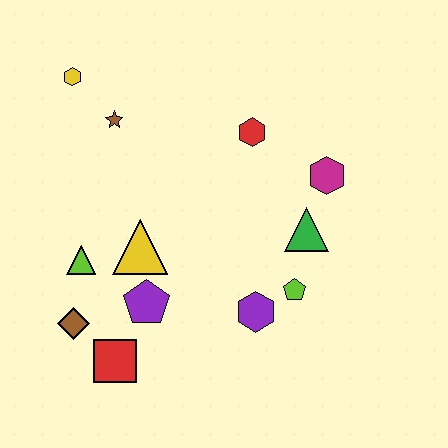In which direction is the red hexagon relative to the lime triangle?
The red hexagon is to the right of the lime triangle.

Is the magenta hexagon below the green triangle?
No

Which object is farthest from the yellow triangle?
The magenta hexagon is farthest from the yellow triangle.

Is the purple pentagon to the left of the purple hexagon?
Yes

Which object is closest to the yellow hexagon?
The brown star is closest to the yellow hexagon.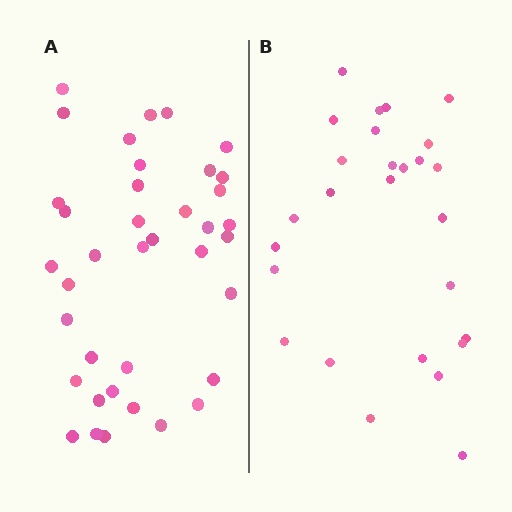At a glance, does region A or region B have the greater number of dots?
Region A (the left region) has more dots.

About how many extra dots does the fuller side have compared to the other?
Region A has roughly 12 or so more dots than region B.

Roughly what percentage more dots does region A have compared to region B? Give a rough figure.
About 40% more.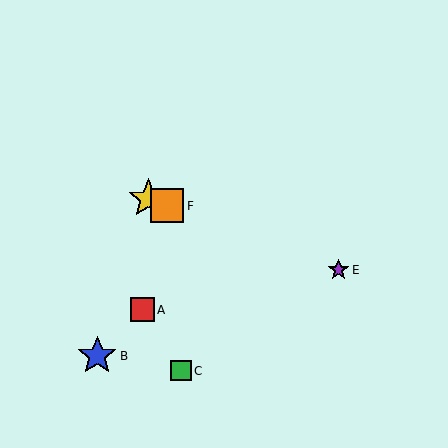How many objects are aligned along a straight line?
3 objects (D, E, F) are aligned along a straight line.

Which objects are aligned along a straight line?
Objects D, E, F are aligned along a straight line.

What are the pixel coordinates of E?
Object E is at (338, 270).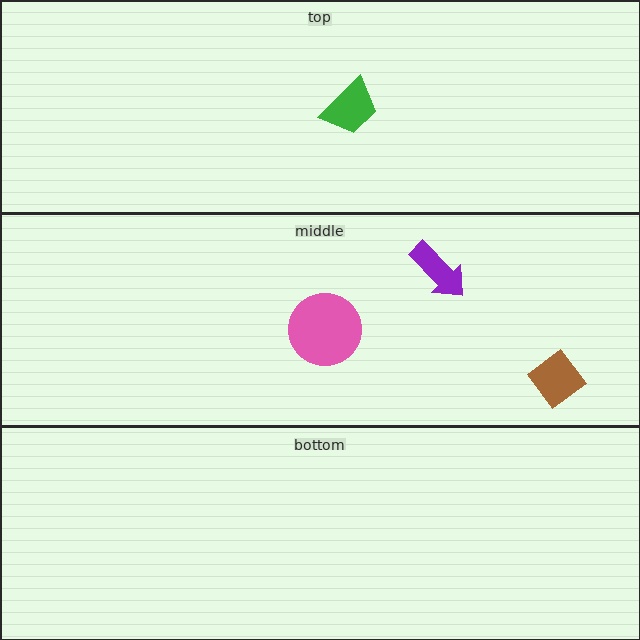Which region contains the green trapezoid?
The top region.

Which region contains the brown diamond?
The middle region.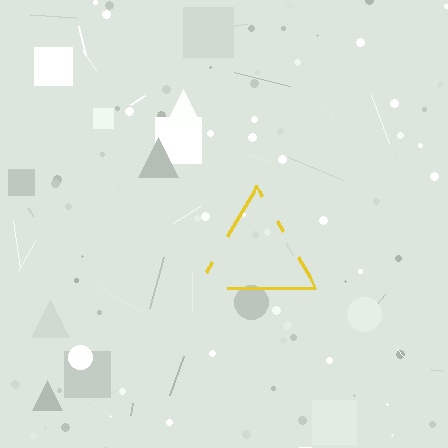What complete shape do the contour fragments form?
The contour fragments form a triangle.